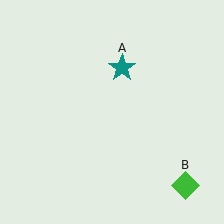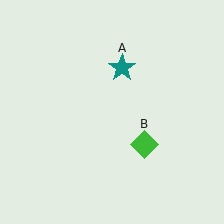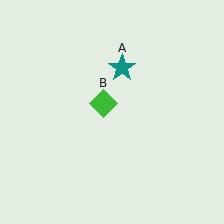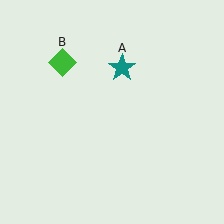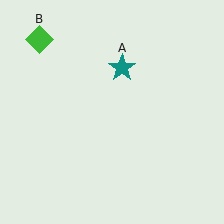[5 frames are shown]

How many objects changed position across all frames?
1 object changed position: green diamond (object B).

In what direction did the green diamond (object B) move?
The green diamond (object B) moved up and to the left.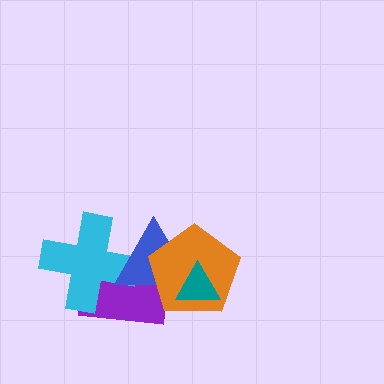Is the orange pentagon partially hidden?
Yes, it is partially covered by another shape.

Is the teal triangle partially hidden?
No, no other shape covers it.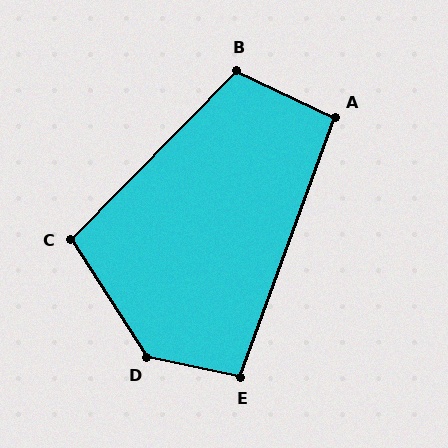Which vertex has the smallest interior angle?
A, at approximately 96 degrees.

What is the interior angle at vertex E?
Approximately 98 degrees (obtuse).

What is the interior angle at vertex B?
Approximately 109 degrees (obtuse).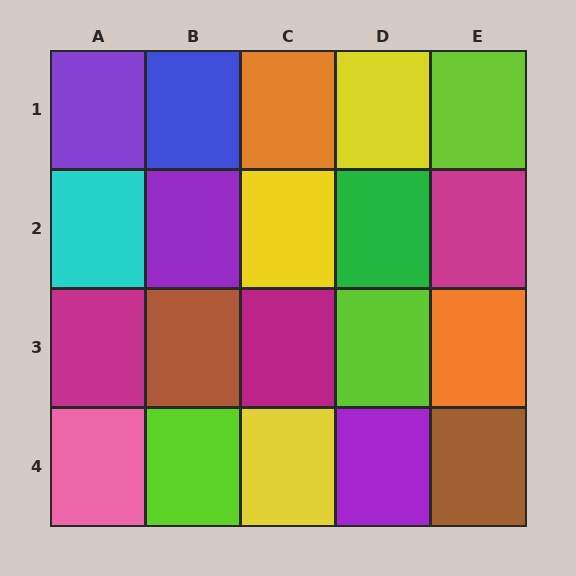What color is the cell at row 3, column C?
Magenta.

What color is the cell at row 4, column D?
Purple.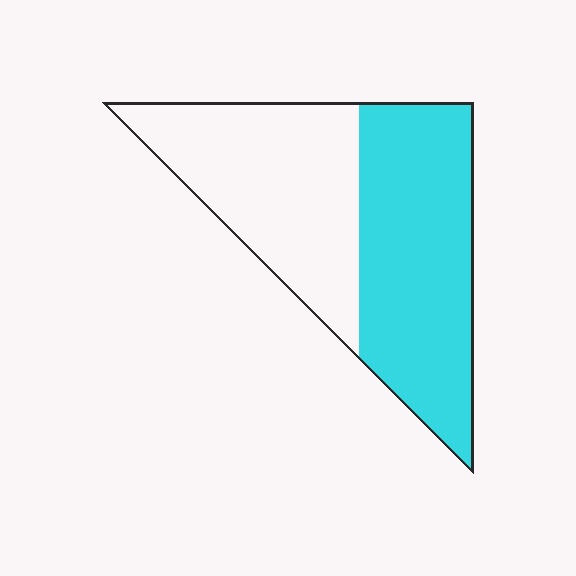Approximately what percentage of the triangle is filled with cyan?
Approximately 50%.